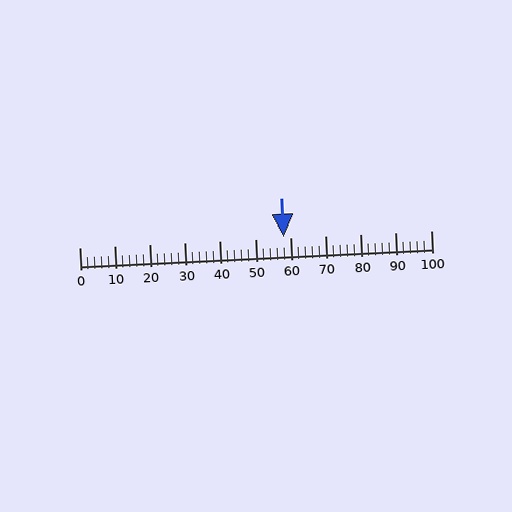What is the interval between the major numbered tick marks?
The major tick marks are spaced 10 units apart.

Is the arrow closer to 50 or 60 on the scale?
The arrow is closer to 60.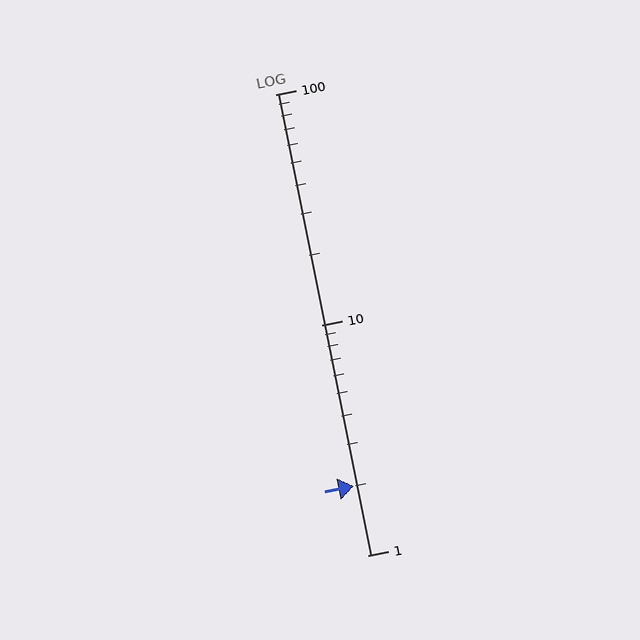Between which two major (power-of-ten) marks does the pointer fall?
The pointer is between 1 and 10.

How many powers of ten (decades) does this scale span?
The scale spans 2 decades, from 1 to 100.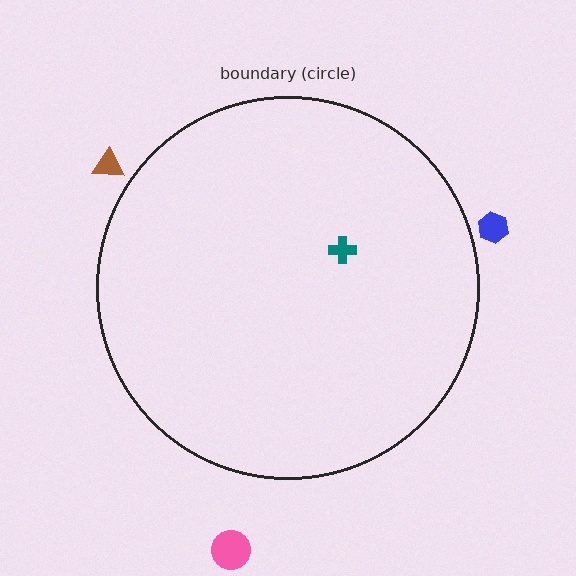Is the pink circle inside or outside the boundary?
Outside.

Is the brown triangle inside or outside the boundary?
Outside.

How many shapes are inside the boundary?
1 inside, 3 outside.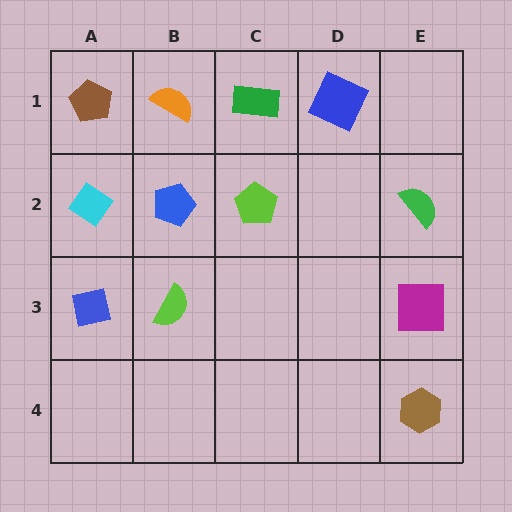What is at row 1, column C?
A green rectangle.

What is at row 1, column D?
A blue square.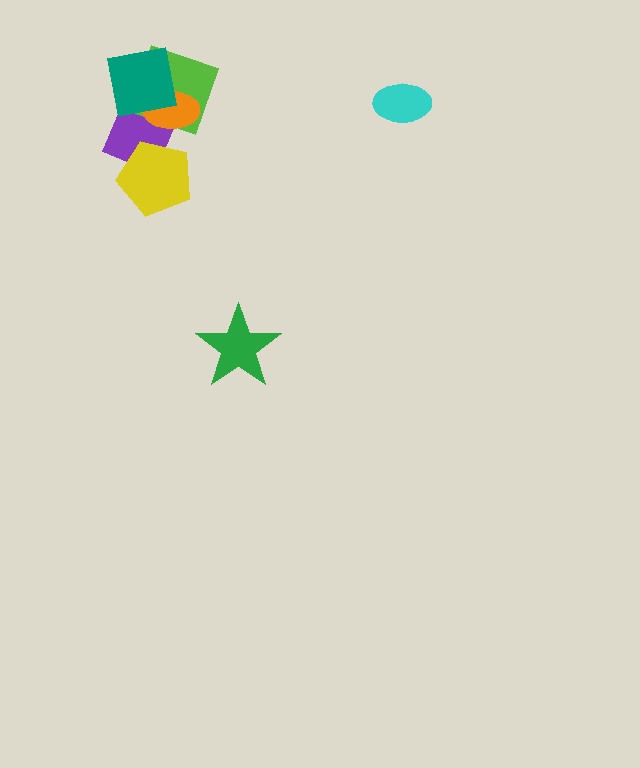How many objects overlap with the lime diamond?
3 objects overlap with the lime diamond.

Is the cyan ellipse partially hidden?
No, no other shape covers it.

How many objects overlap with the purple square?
4 objects overlap with the purple square.